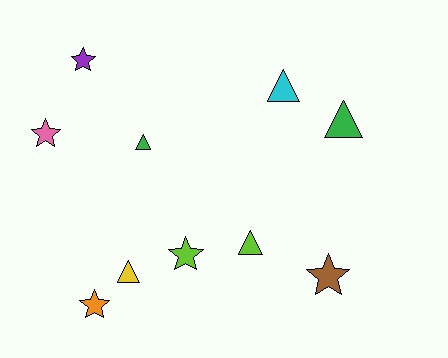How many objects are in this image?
There are 10 objects.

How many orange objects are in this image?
There is 1 orange object.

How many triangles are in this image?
There are 5 triangles.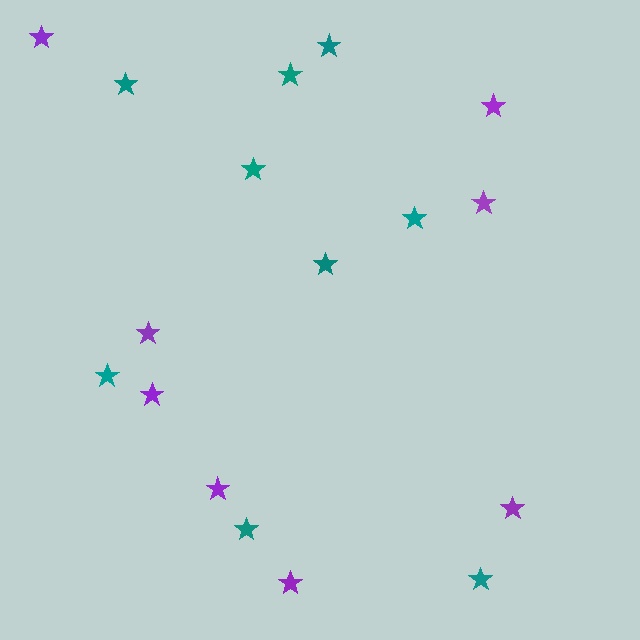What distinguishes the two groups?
There are 2 groups: one group of purple stars (8) and one group of teal stars (9).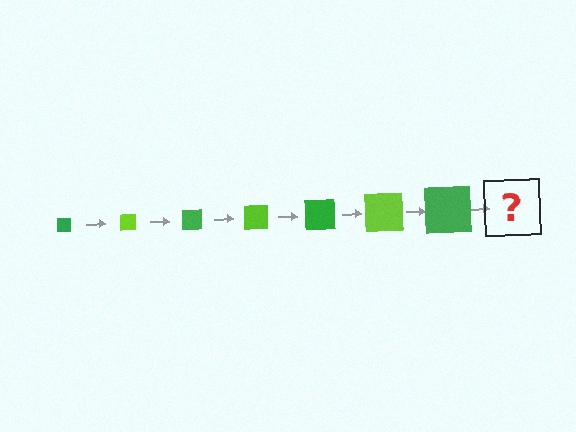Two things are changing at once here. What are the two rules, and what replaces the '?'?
The two rules are that the square grows larger each step and the color cycles through green and lime. The '?' should be a lime square, larger than the previous one.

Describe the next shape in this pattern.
It should be a lime square, larger than the previous one.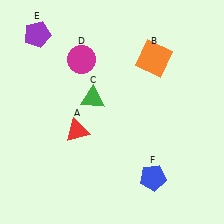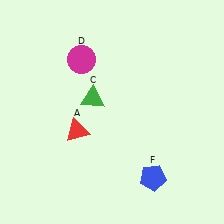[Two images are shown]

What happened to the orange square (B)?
The orange square (B) was removed in Image 2. It was in the top-right area of Image 1.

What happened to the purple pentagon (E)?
The purple pentagon (E) was removed in Image 2. It was in the top-left area of Image 1.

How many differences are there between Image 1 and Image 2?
There are 2 differences between the two images.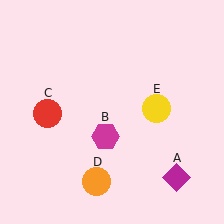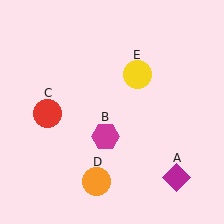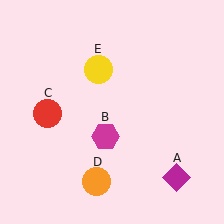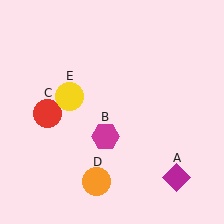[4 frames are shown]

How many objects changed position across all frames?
1 object changed position: yellow circle (object E).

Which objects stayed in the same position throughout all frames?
Magenta diamond (object A) and magenta hexagon (object B) and red circle (object C) and orange circle (object D) remained stationary.